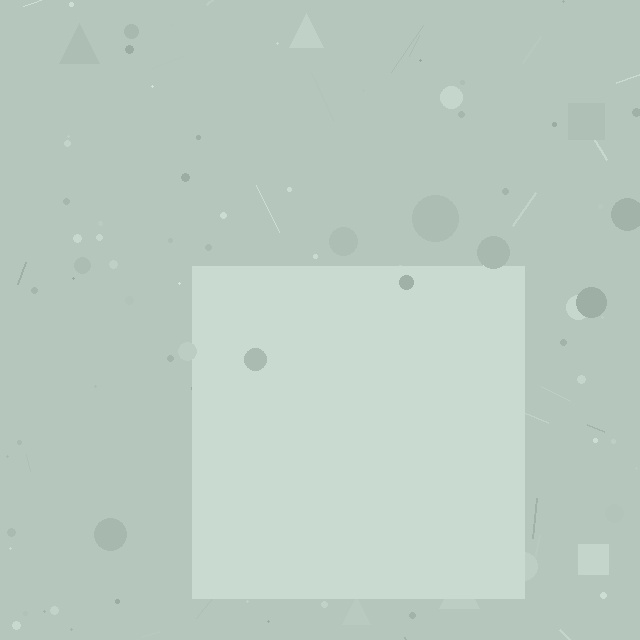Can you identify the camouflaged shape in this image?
The camouflaged shape is a square.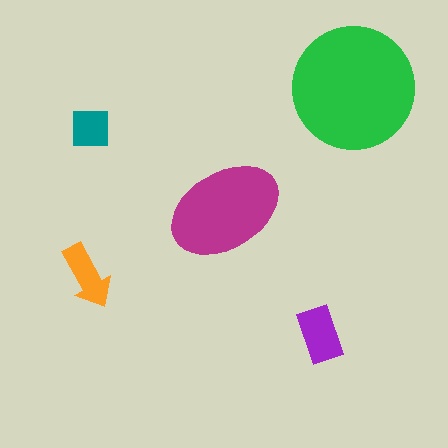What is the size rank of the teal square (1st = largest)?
5th.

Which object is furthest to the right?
The green circle is rightmost.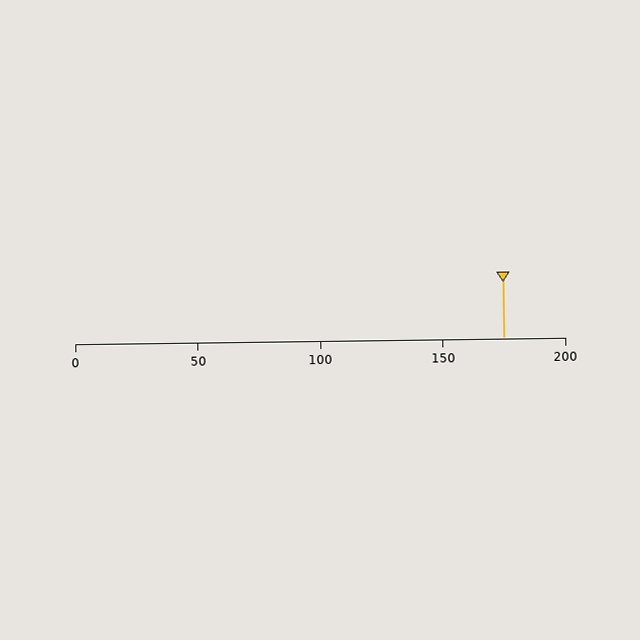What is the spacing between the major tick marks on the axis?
The major ticks are spaced 50 apart.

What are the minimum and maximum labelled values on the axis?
The axis runs from 0 to 200.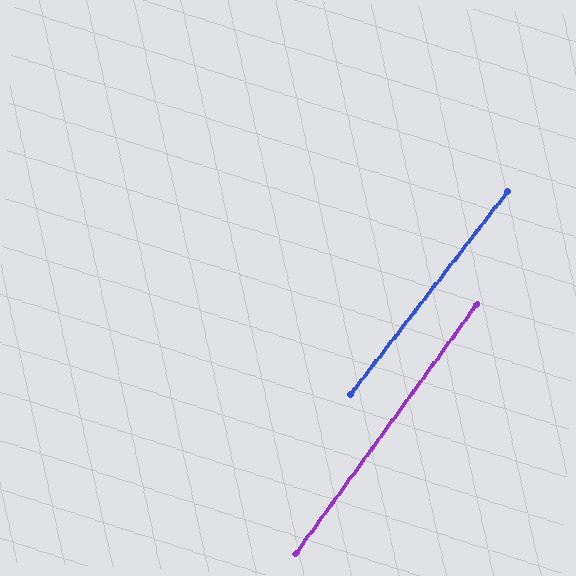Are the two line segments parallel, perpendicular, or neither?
Parallel — their directions differ by only 1.8°.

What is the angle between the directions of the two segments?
Approximately 2 degrees.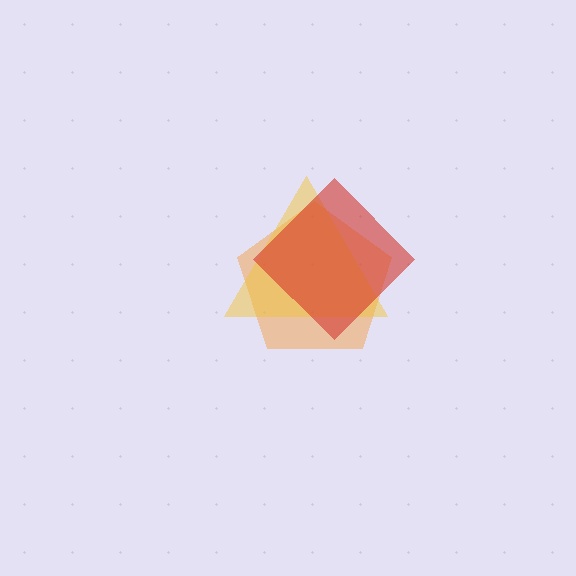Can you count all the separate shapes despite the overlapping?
Yes, there are 3 separate shapes.